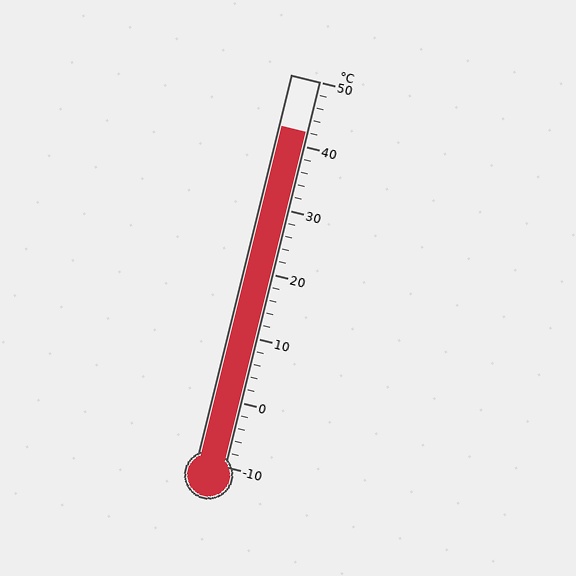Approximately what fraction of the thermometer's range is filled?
The thermometer is filled to approximately 85% of its range.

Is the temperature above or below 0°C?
The temperature is above 0°C.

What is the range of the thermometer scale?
The thermometer scale ranges from -10°C to 50°C.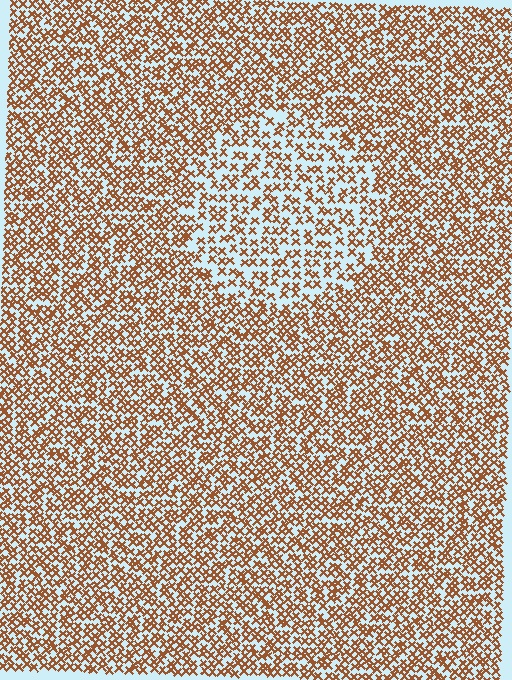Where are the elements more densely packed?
The elements are more densely packed outside the circle boundary.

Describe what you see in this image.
The image contains small brown elements arranged at two different densities. A circle-shaped region is visible where the elements are less densely packed than the surrounding area.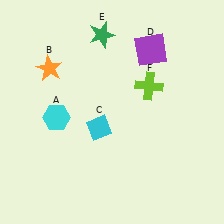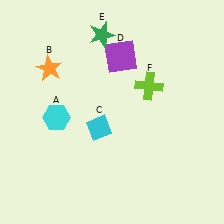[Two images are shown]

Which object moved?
The purple square (D) moved left.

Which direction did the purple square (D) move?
The purple square (D) moved left.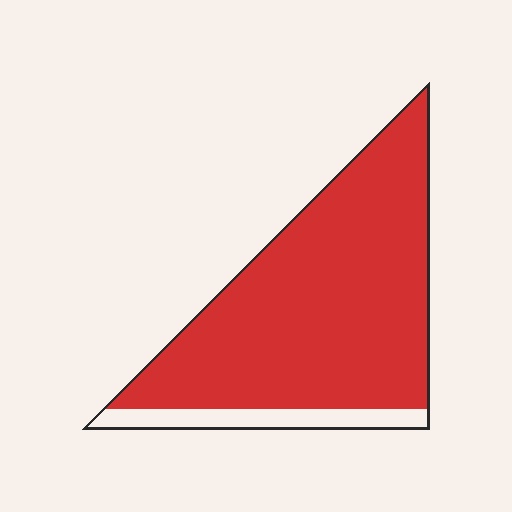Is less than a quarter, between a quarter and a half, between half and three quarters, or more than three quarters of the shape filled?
More than three quarters.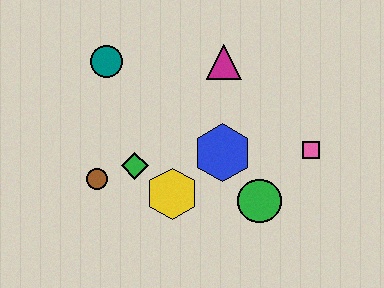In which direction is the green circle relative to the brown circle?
The green circle is to the right of the brown circle.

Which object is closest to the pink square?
The green circle is closest to the pink square.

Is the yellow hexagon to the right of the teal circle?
Yes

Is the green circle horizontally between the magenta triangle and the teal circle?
No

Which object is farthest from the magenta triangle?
The brown circle is farthest from the magenta triangle.